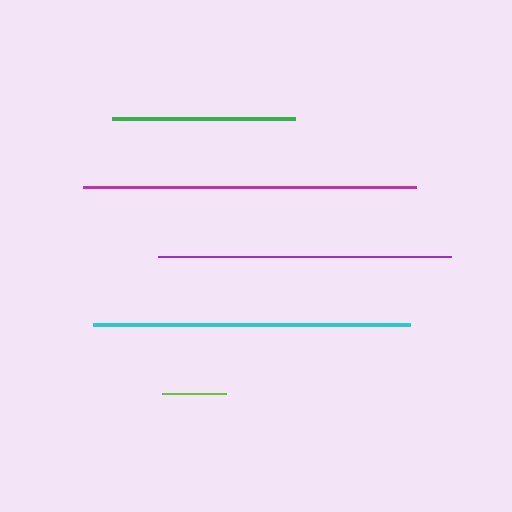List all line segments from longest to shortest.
From longest to shortest: magenta, cyan, purple, green, lime.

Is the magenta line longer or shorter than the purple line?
The magenta line is longer than the purple line.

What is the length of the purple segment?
The purple segment is approximately 294 pixels long.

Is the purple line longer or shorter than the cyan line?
The cyan line is longer than the purple line.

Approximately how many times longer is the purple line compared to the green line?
The purple line is approximately 1.6 times the length of the green line.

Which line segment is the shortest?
The lime line is the shortest at approximately 64 pixels.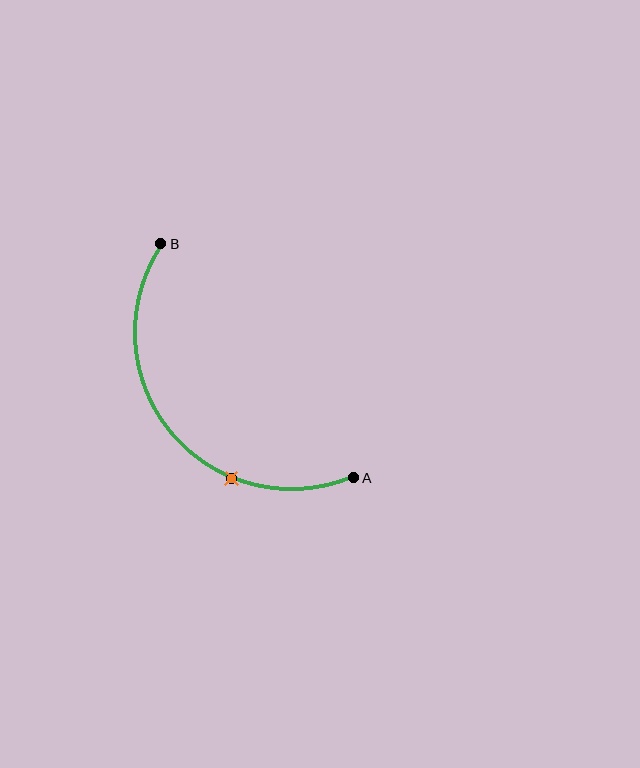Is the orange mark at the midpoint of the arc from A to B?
No. The orange mark lies on the arc but is closer to endpoint A. The arc midpoint would be at the point on the curve equidistant along the arc from both A and B.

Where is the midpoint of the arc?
The arc midpoint is the point on the curve farthest from the straight line joining A and B. It sits below and to the left of that line.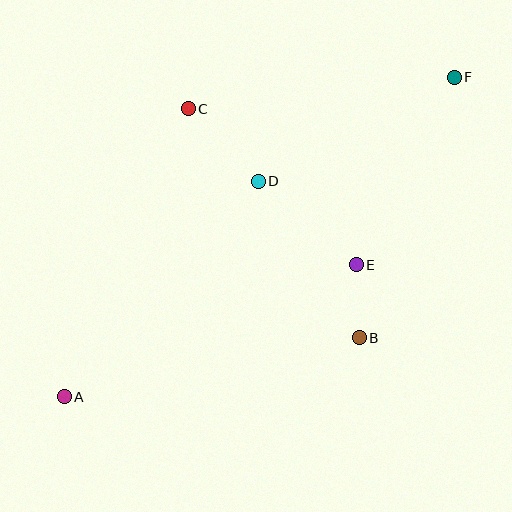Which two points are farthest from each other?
Points A and F are farthest from each other.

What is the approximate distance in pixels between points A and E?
The distance between A and E is approximately 321 pixels.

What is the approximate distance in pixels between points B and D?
The distance between B and D is approximately 186 pixels.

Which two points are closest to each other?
Points B and E are closest to each other.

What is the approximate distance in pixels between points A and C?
The distance between A and C is approximately 313 pixels.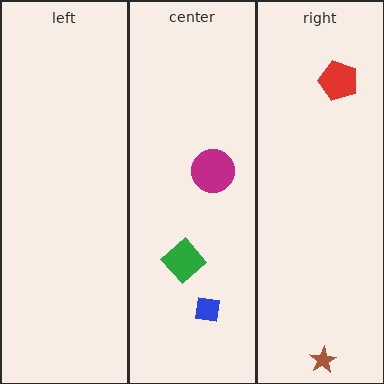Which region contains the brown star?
The right region.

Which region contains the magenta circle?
The center region.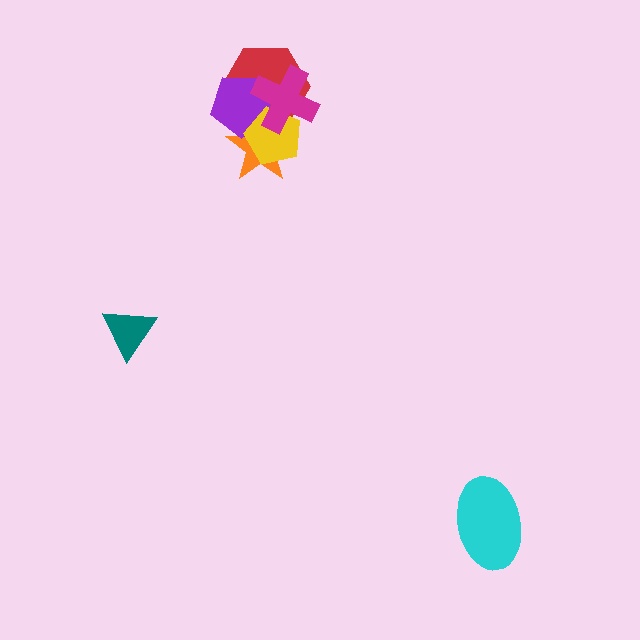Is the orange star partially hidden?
Yes, it is partially covered by another shape.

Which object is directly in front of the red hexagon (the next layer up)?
The purple pentagon is directly in front of the red hexagon.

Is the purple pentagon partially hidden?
Yes, it is partially covered by another shape.